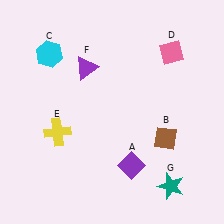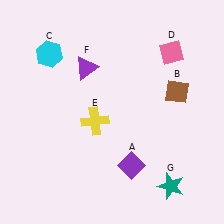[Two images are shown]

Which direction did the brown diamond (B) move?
The brown diamond (B) moved up.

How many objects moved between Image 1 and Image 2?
2 objects moved between the two images.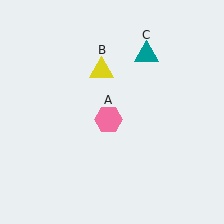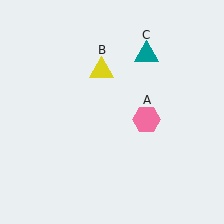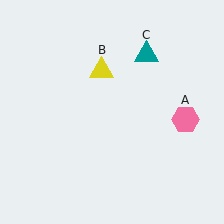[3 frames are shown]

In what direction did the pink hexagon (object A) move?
The pink hexagon (object A) moved right.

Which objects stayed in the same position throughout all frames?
Yellow triangle (object B) and teal triangle (object C) remained stationary.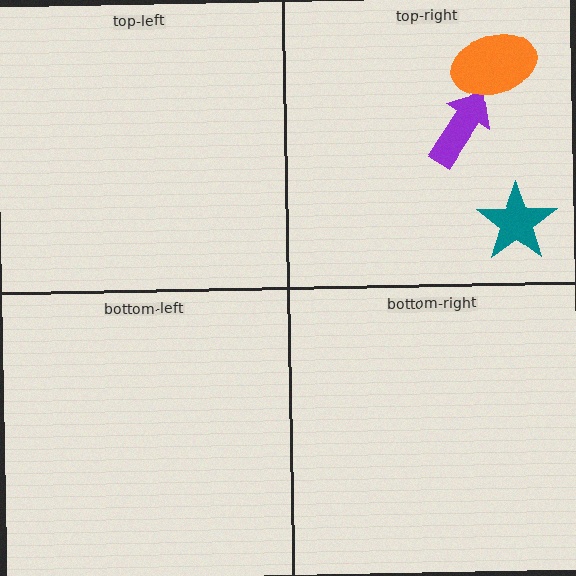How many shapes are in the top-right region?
3.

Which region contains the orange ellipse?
The top-right region.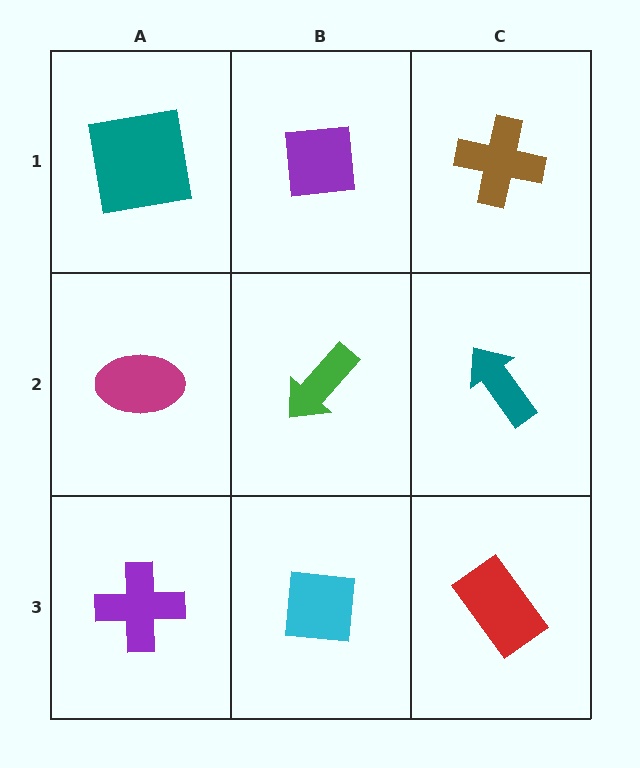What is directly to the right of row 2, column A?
A green arrow.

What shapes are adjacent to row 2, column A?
A teal square (row 1, column A), a purple cross (row 3, column A), a green arrow (row 2, column B).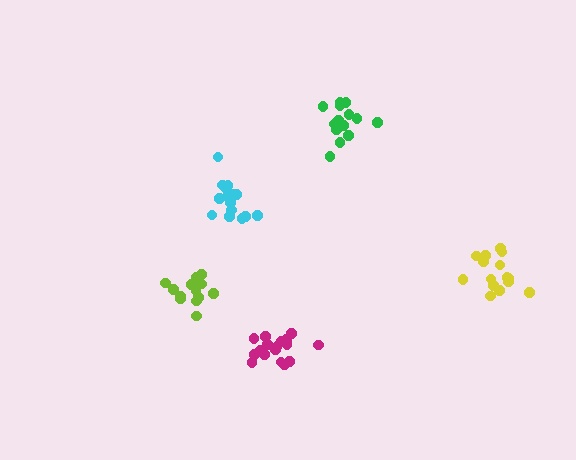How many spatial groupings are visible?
There are 5 spatial groupings.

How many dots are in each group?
Group 1: 15 dots, Group 2: 16 dots, Group 3: 13 dots, Group 4: 14 dots, Group 5: 18 dots (76 total).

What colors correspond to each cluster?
The clusters are colored: yellow, cyan, lime, green, magenta.